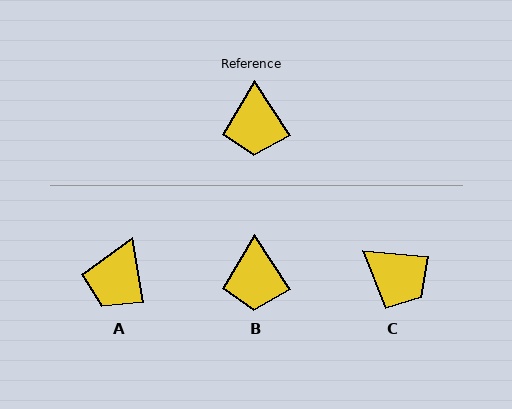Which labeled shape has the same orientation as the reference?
B.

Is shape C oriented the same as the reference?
No, it is off by about 52 degrees.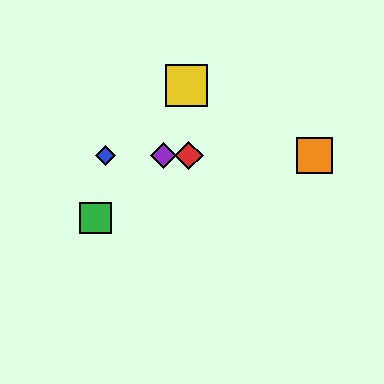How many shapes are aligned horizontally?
4 shapes (the red diamond, the blue diamond, the purple diamond, the orange square) are aligned horizontally.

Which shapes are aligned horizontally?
The red diamond, the blue diamond, the purple diamond, the orange square are aligned horizontally.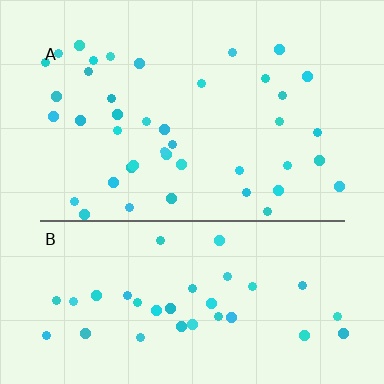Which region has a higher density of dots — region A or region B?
A (the top).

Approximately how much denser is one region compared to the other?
Approximately 1.2× — region A over region B.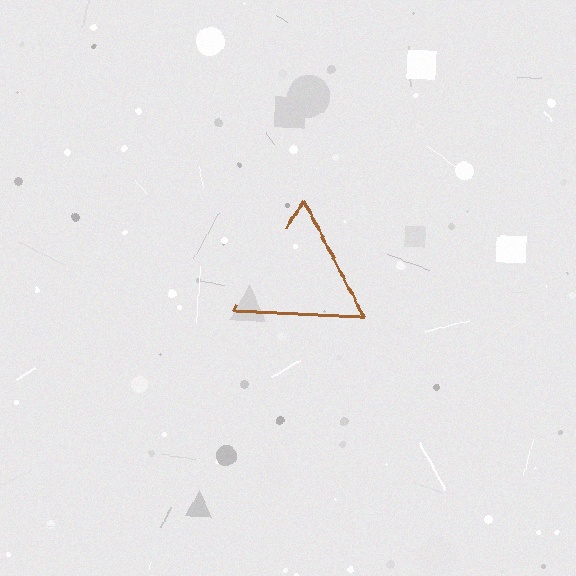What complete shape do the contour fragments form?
The contour fragments form a triangle.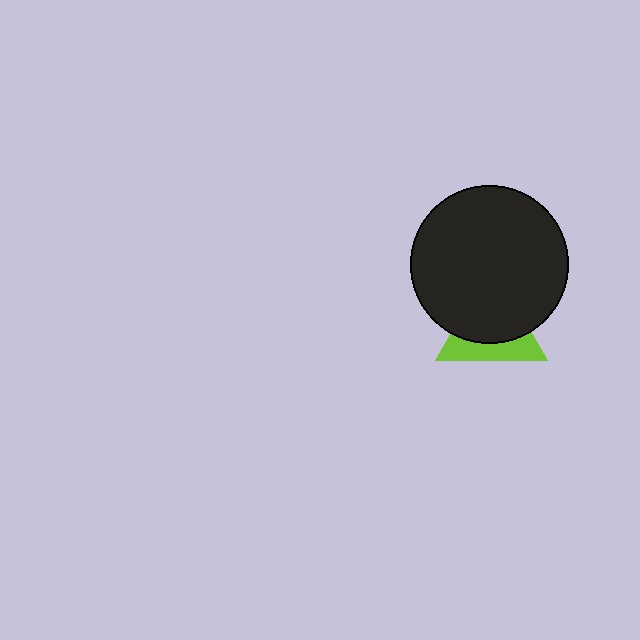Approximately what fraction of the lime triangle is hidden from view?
Roughly 61% of the lime triangle is hidden behind the black circle.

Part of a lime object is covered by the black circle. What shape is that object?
It is a triangle.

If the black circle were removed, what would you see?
You would see the complete lime triangle.